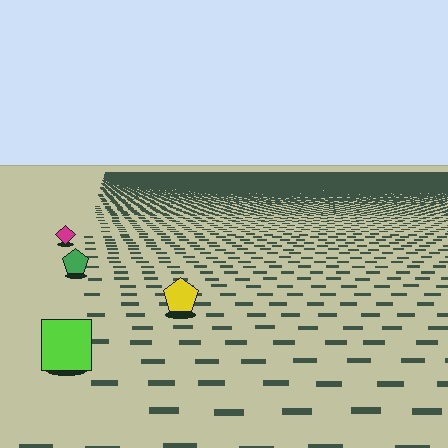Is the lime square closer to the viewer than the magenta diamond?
Yes. The lime square is closer — you can tell from the texture gradient: the ground texture is coarser near it.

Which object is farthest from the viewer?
The magenta diamond is farthest from the viewer. It appears smaller and the ground texture around it is denser.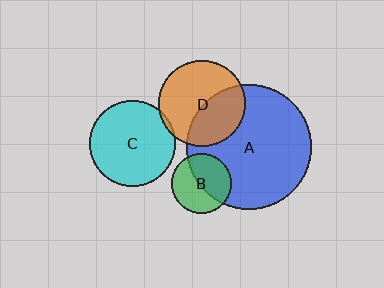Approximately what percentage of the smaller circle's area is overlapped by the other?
Approximately 40%.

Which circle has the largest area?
Circle A (blue).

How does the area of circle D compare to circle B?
Approximately 2.1 times.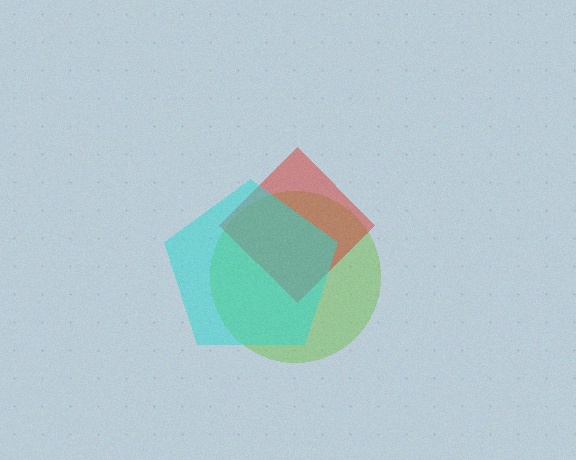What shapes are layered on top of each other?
The layered shapes are: a lime circle, a red diamond, a cyan pentagon.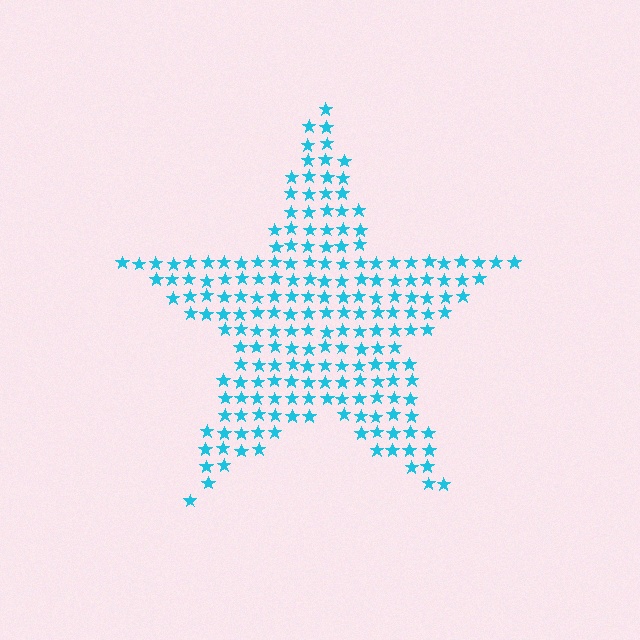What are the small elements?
The small elements are stars.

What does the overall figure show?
The overall figure shows a star.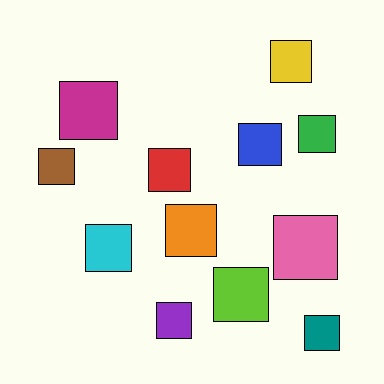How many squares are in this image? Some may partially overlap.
There are 12 squares.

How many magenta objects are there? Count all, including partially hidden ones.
There is 1 magenta object.